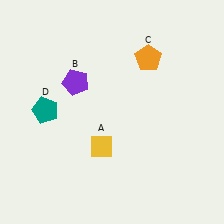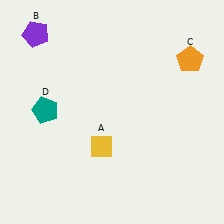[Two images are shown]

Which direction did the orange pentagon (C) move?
The orange pentagon (C) moved right.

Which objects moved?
The objects that moved are: the purple pentagon (B), the orange pentagon (C).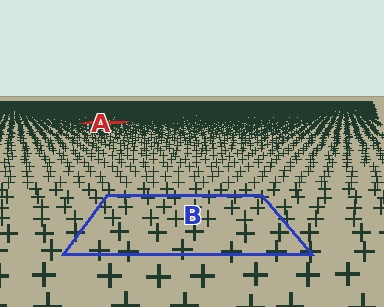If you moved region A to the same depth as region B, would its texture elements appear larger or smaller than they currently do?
They would appear larger. At a closer depth, the same texture elements are projected at a bigger on-screen size.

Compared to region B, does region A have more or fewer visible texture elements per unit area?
Region A has more texture elements per unit area — they are packed more densely because it is farther away.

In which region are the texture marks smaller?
The texture marks are smaller in region A, because it is farther away.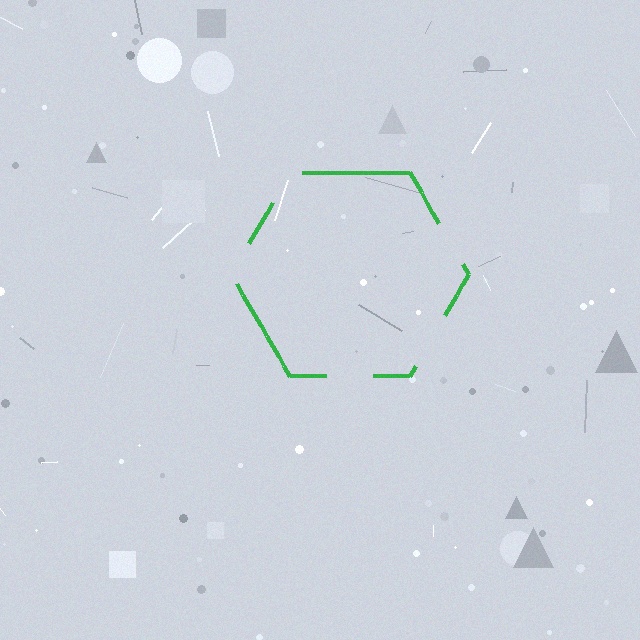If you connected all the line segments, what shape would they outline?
They would outline a hexagon.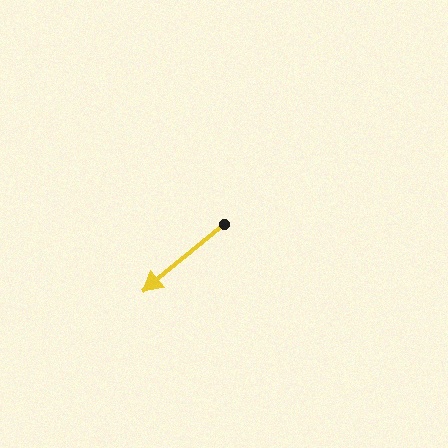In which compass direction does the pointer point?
Southwest.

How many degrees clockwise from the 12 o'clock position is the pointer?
Approximately 230 degrees.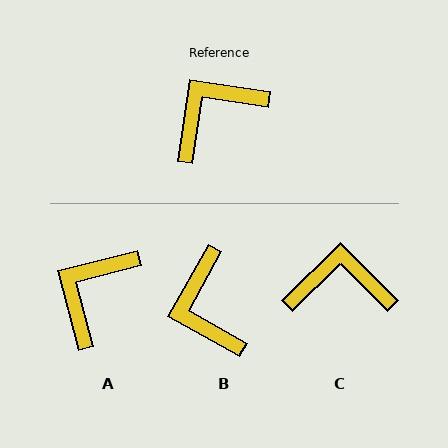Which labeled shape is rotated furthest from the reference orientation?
B, about 69 degrees away.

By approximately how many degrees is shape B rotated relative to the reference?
Approximately 69 degrees counter-clockwise.